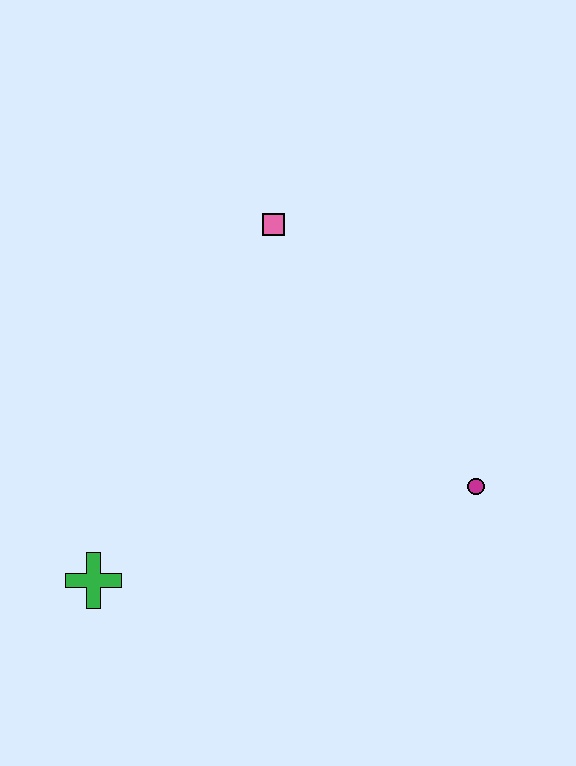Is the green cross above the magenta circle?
No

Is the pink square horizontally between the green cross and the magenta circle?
Yes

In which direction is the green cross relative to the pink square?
The green cross is below the pink square.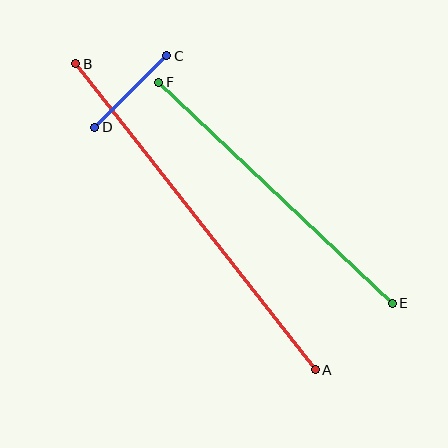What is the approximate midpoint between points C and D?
The midpoint is at approximately (131, 91) pixels.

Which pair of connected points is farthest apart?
Points A and B are farthest apart.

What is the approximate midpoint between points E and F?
The midpoint is at approximately (275, 193) pixels.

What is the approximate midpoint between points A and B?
The midpoint is at approximately (195, 217) pixels.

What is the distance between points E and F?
The distance is approximately 321 pixels.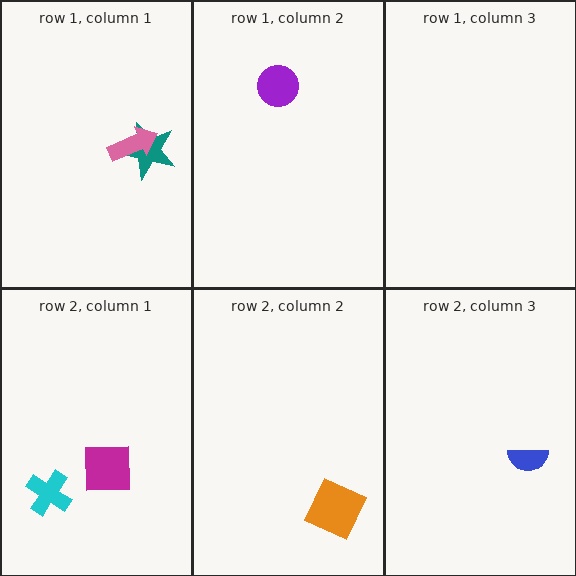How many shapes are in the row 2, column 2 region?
1.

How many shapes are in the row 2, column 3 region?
1.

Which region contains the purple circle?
The row 1, column 2 region.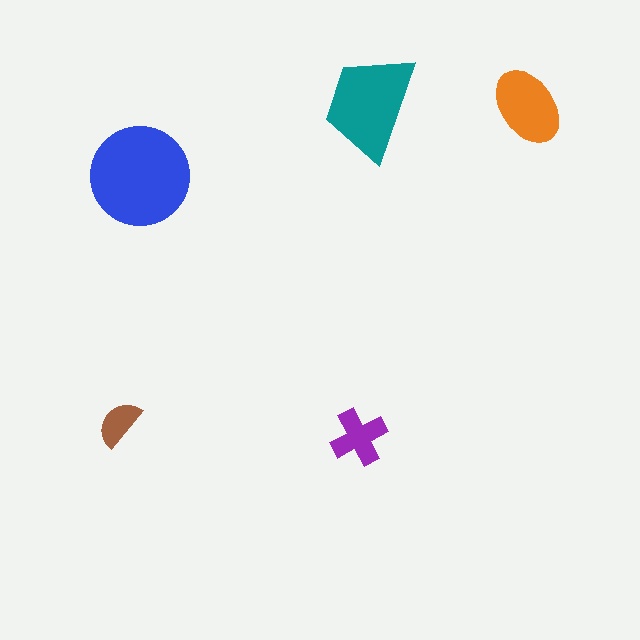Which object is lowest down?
The purple cross is bottommost.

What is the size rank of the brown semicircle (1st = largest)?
5th.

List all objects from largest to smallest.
The blue circle, the teal trapezoid, the orange ellipse, the purple cross, the brown semicircle.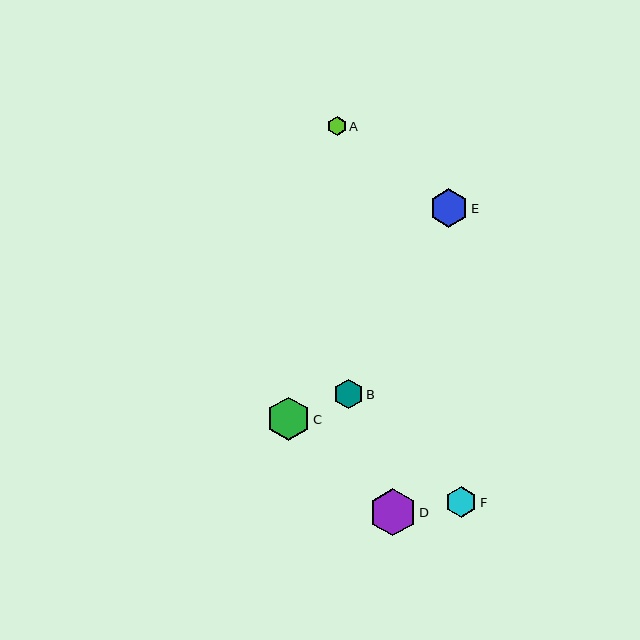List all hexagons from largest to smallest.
From largest to smallest: D, C, E, F, B, A.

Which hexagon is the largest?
Hexagon D is the largest with a size of approximately 47 pixels.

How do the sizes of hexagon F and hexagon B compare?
Hexagon F and hexagon B are approximately the same size.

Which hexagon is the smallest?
Hexagon A is the smallest with a size of approximately 19 pixels.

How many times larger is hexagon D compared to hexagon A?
Hexagon D is approximately 2.5 times the size of hexagon A.